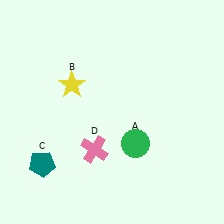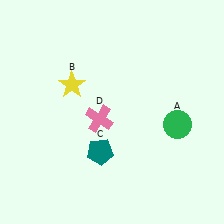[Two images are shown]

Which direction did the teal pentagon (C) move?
The teal pentagon (C) moved right.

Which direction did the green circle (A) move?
The green circle (A) moved right.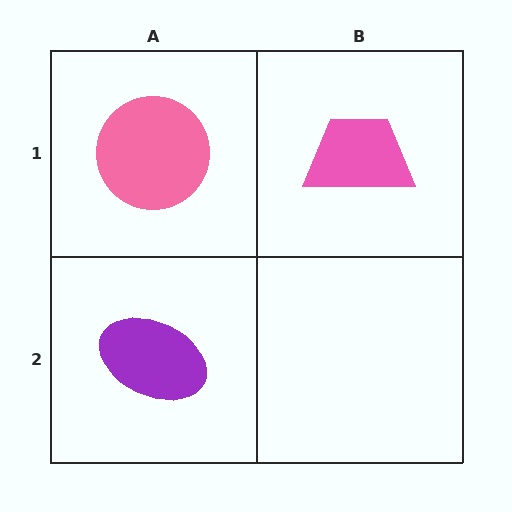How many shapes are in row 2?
1 shape.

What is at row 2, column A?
A purple ellipse.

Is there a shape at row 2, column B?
No, that cell is empty.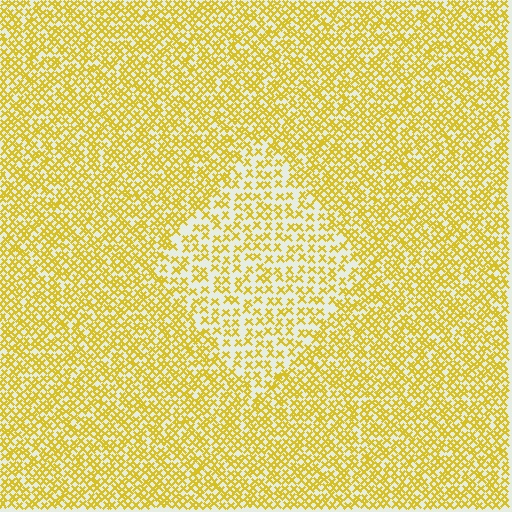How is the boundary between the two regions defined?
The boundary is defined by a change in element density (approximately 1.8x ratio). All elements are the same color, size, and shape.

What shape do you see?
I see a diamond.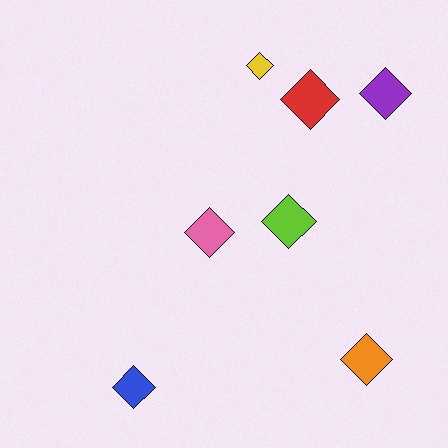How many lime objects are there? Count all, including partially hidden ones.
There is 1 lime object.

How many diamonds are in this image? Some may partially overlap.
There are 7 diamonds.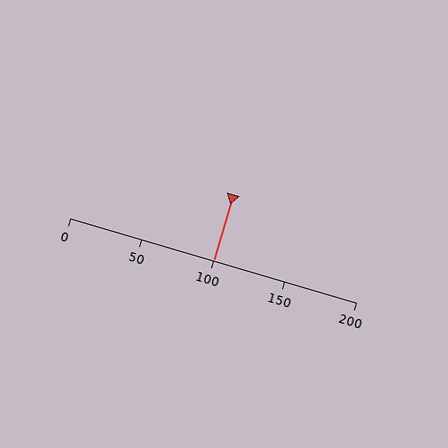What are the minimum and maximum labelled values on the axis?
The axis runs from 0 to 200.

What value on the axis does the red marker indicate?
The marker indicates approximately 100.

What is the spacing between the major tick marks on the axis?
The major ticks are spaced 50 apart.